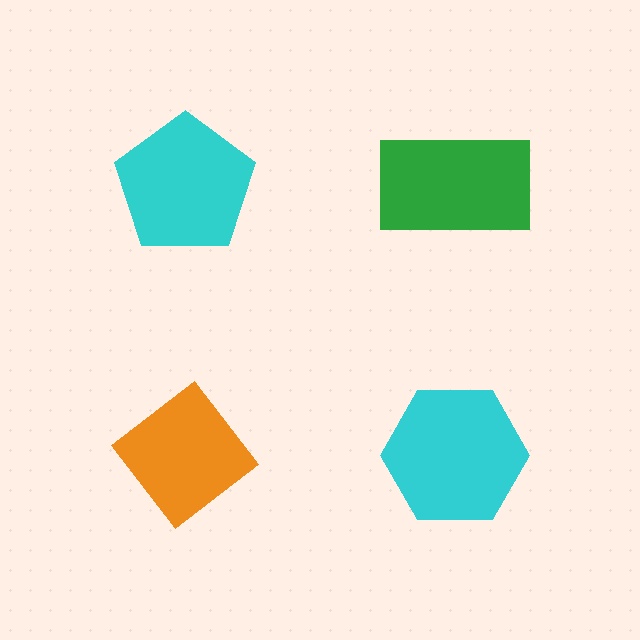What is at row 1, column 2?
A green rectangle.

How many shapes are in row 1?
2 shapes.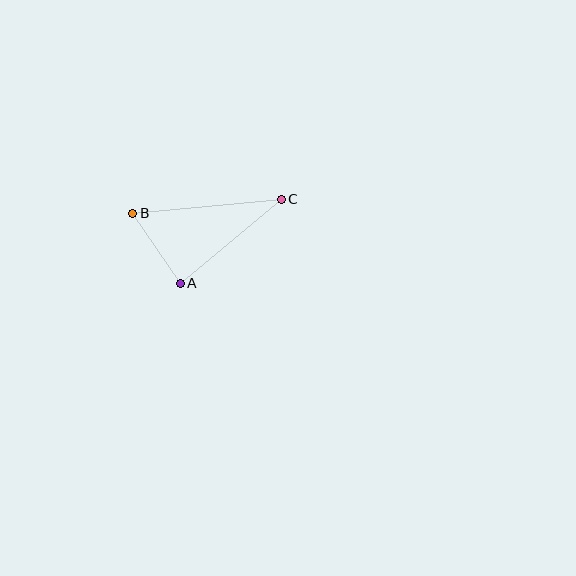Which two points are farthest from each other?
Points B and C are farthest from each other.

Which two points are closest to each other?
Points A and B are closest to each other.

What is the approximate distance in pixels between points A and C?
The distance between A and C is approximately 132 pixels.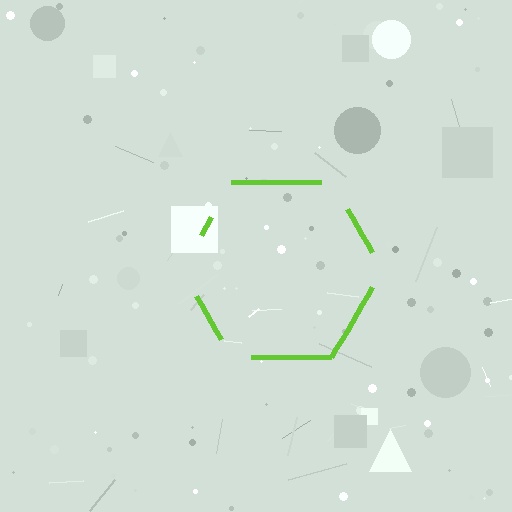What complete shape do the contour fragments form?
The contour fragments form a hexagon.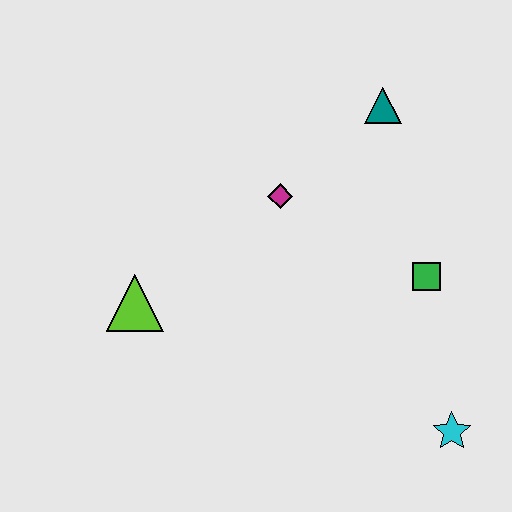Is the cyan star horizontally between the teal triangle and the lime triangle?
No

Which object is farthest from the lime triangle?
The cyan star is farthest from the lime triangle.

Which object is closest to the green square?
The cyan star is closest to the green square.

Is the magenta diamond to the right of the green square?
No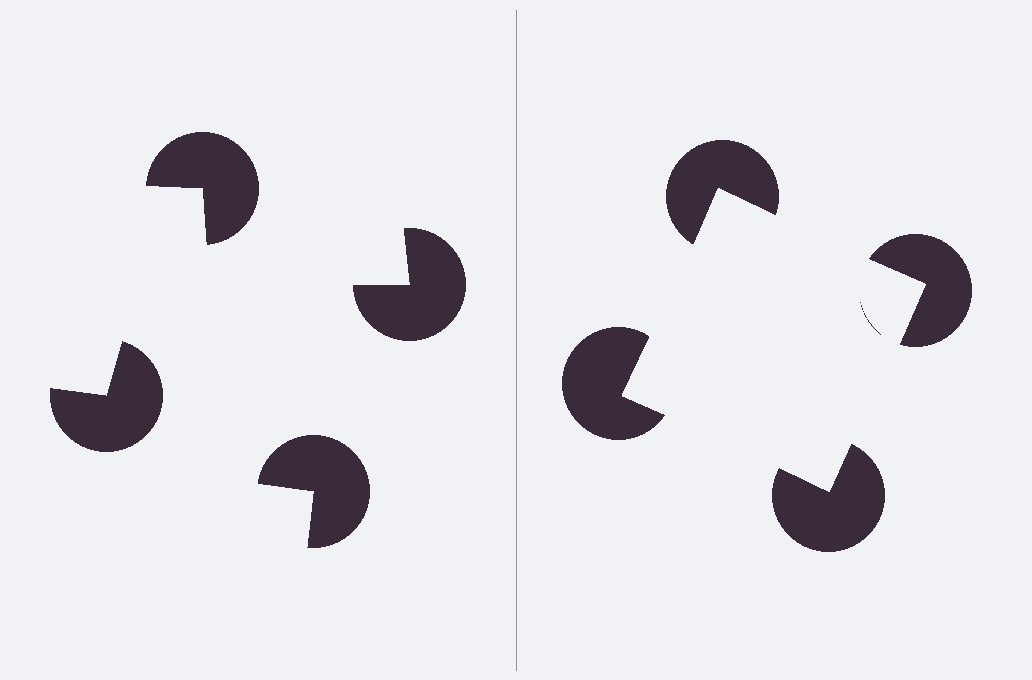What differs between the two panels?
The pac-man discs are positioned identically on both sides; only the wedge orientations differ. On the right they align to a square; on the left they are misaligned.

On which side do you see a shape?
An illusory square appears on the right side. On the left side the wedge cuts are rotated, so no coherent shape forms.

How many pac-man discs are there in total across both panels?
8 — 4 on each side.